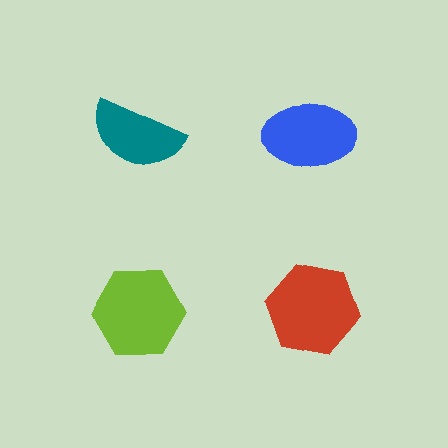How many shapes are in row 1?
2 shapes.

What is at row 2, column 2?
A red hexagon.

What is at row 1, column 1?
A teal semicircle.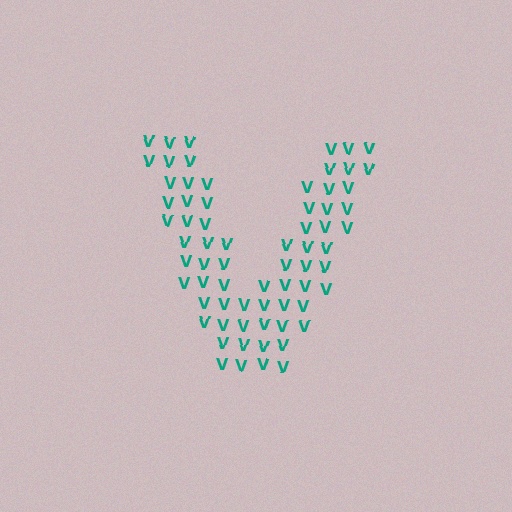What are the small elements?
The small elements are letter V's.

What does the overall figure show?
The overall figure shows the letter V.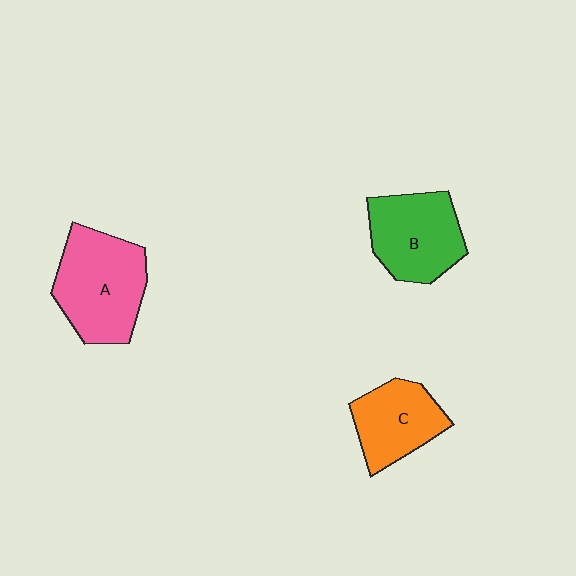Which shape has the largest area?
Shape A (pink).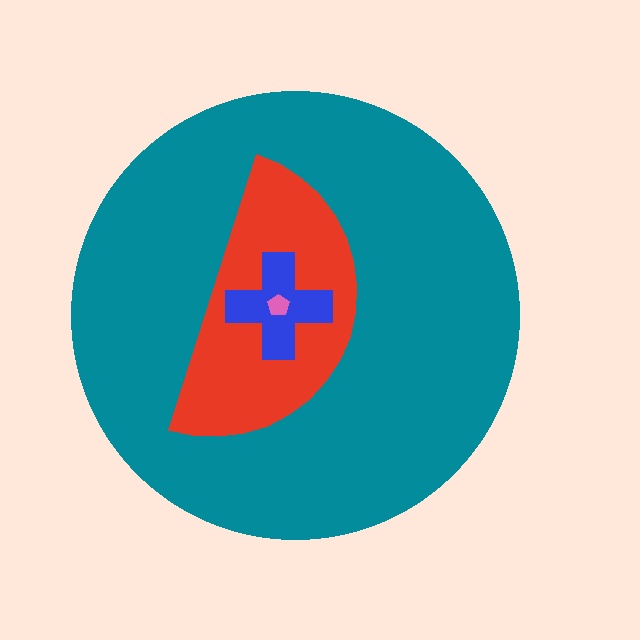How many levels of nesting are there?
4.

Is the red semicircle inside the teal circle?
Yes.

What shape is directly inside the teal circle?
The red semicircle.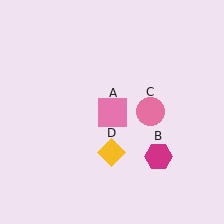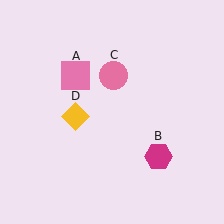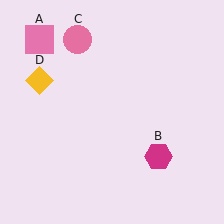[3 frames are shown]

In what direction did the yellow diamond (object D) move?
The yellow diamond (object D) moved up and to the left.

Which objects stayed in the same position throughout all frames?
Magenta hexagon (object B) remained stationary.